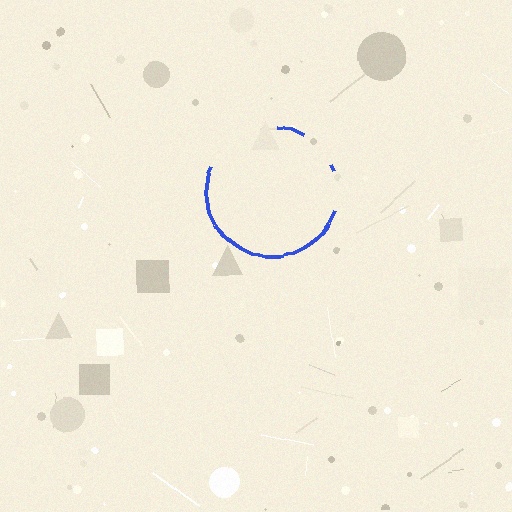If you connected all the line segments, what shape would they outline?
They would outline a circle.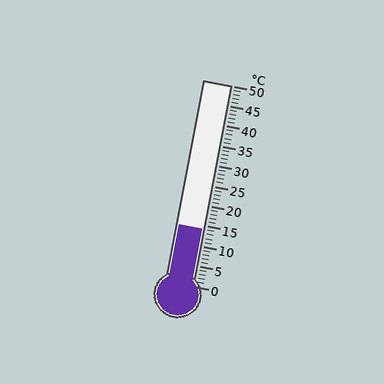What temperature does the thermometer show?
The thermometer shows approximately 14°C.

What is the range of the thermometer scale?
The thermometer scale ranges from 0°C to 50°C.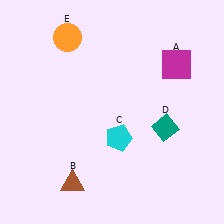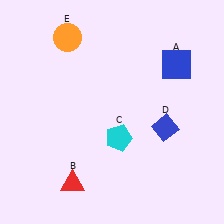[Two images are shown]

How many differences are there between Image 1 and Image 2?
There are 3 differences between the two images.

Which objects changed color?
A changed from magenta to blue. B changed from brown to red. D changed from teal to blue.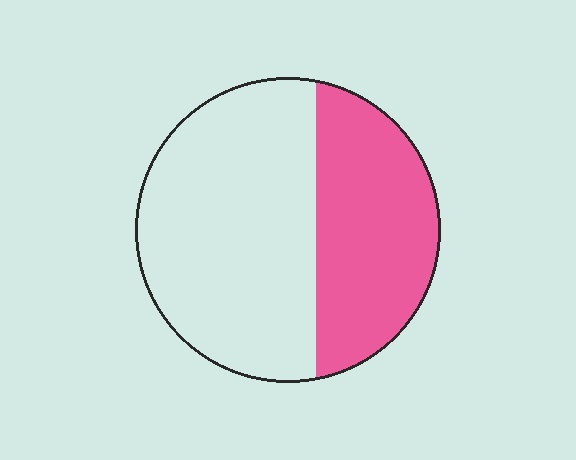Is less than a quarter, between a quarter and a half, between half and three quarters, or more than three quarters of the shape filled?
Between a quarter and a half.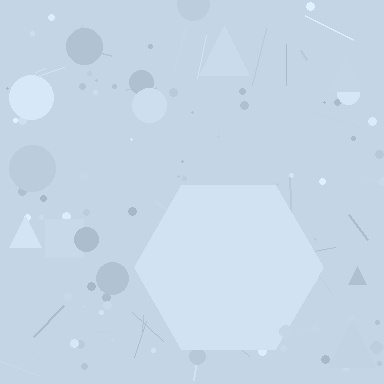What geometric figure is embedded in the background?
A hexagon is embedded in the background.